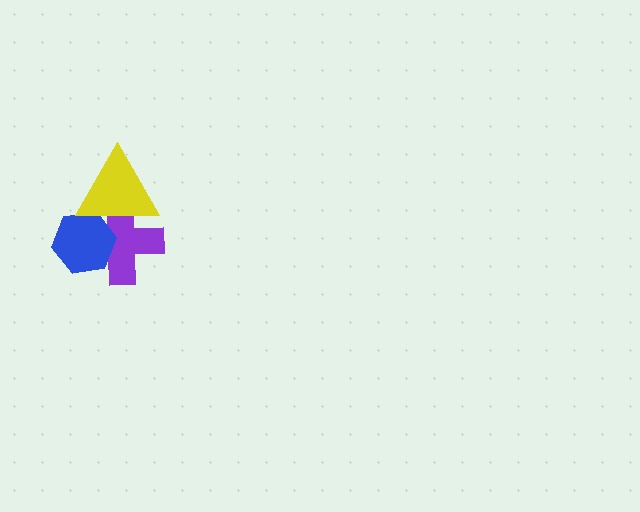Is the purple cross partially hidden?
Yes, it is partially covered by another shape.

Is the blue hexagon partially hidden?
Yes, it is partially covered by another shape.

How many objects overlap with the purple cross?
2 objects overlap with the purple cross.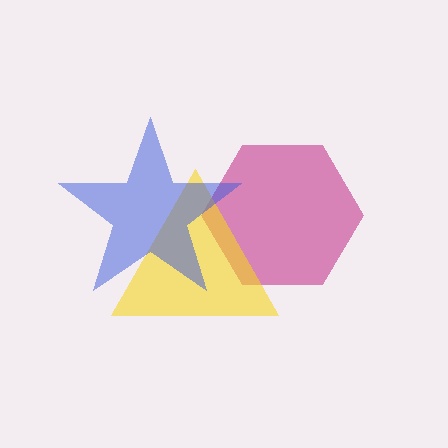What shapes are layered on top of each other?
The layered shapes are: a magenta hexagon, a yellow triangle, a blue star.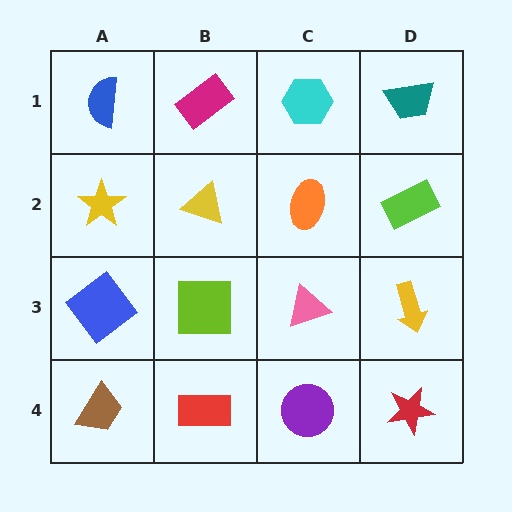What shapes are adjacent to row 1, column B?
A yellow triangle (row 2, column B), a blue semicircle (row 1, column A), a cyan hexagon (row 1, column C).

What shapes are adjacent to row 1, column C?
An orange ellipse (row 2, column C), a magenta rectangle (row 1, column B), a teal trapezoid (row 1, column D).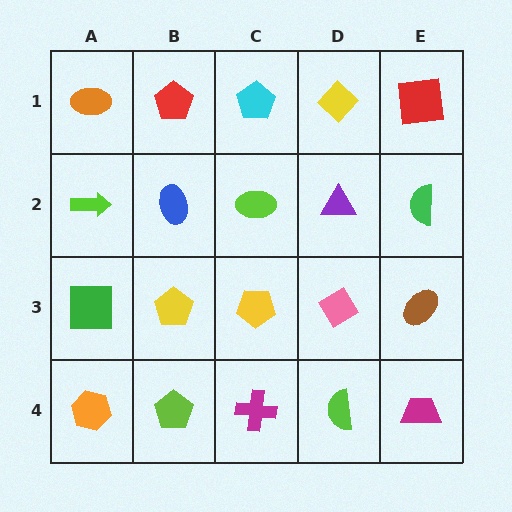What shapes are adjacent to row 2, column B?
A red pentagon (row 1, column B), a yellow pentagon (row 3, column B), a lime arrow (row 2, column A), a lime ellipse (row 2, column C).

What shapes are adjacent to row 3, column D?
A purple triangle (row 2, column D), a lime semicircle (row 4, column D), a yellow pentagon (row 3, column C), a brown ellipse (row 3, column E).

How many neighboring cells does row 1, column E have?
2.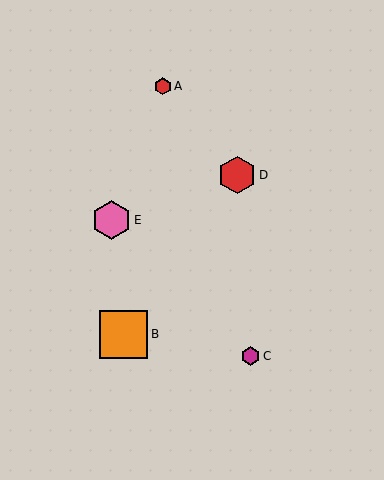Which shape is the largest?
The orange square (labeled B) is the largest.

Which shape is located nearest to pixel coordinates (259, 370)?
The magenta hexagon (labeled C) at (251, 356) is nearest to that location.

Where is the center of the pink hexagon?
The center of the pink hexagon is at (111, 220).